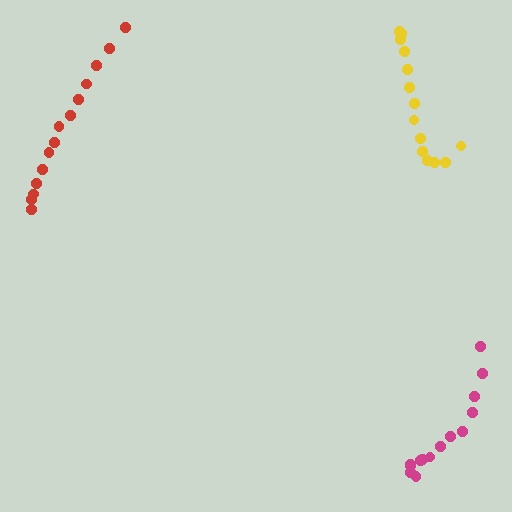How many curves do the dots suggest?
There are 3 distinct paths.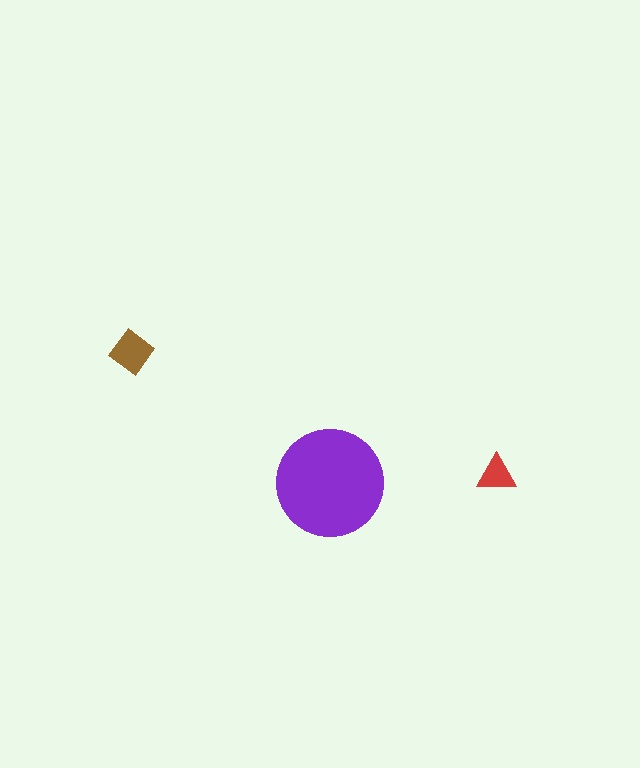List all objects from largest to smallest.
The purple circle, the brown diamond, the red triangle.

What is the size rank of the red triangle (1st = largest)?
3rd.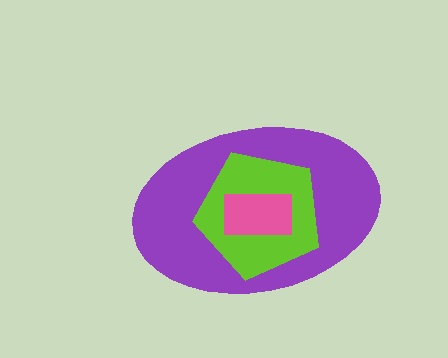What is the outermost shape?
The purple ellipse.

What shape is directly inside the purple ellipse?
The lime pentagon.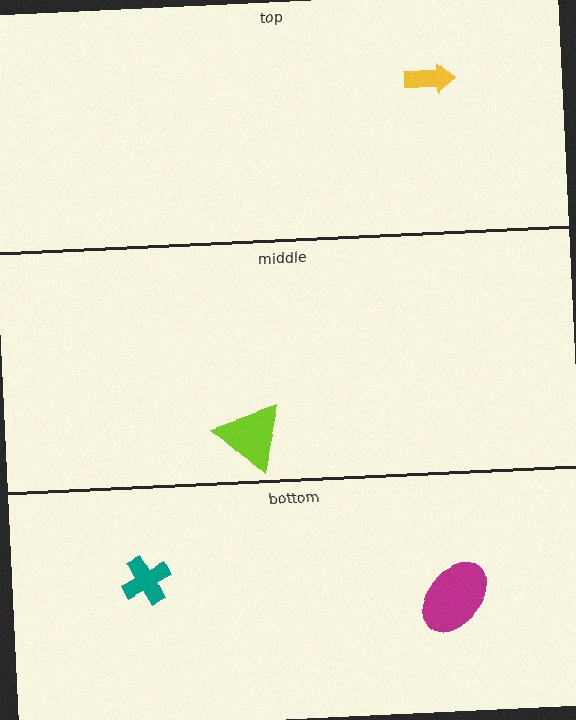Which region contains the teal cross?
The bottom region.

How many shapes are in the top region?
1.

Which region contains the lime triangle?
The middle region.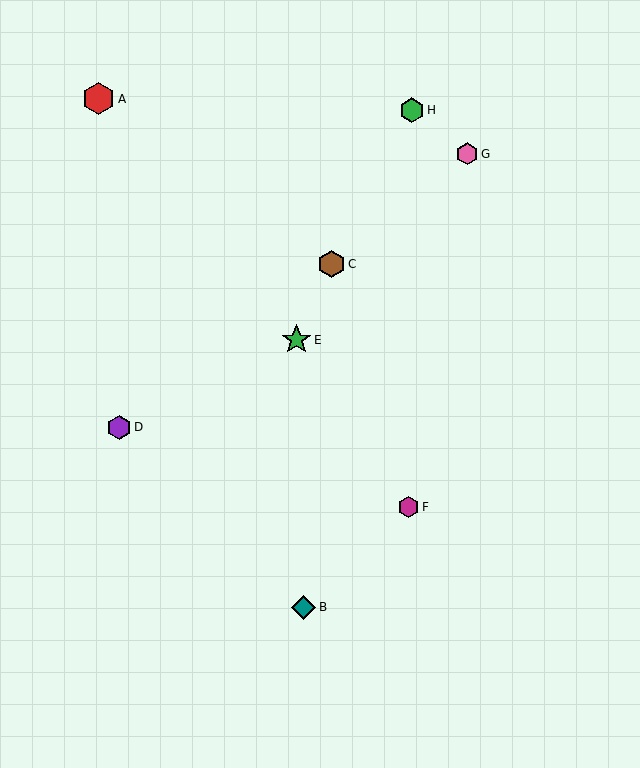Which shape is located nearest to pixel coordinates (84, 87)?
The red hexagon (labeled A) at (99, 99) is nearest to that location.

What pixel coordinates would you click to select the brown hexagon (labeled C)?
Click at (331, 264) to select the brown hexagon C.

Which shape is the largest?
The red hexagon (labeled A) is the largest.